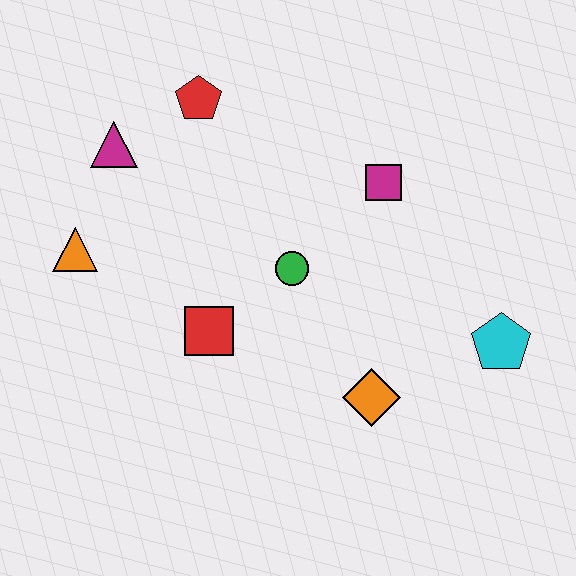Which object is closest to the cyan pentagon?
The orange diamond is closest to the cyan pentagon.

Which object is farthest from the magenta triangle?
The cyan pentagon is farthest from the magenta triangle.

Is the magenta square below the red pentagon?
Yes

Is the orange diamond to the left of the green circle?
No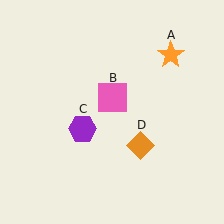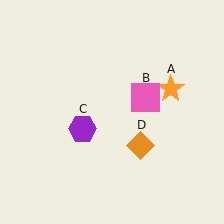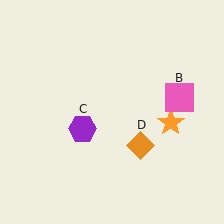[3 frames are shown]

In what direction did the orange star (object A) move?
The orange star (object A) moved down.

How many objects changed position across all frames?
2 objects changed position: orange star (object A), pink square (object B).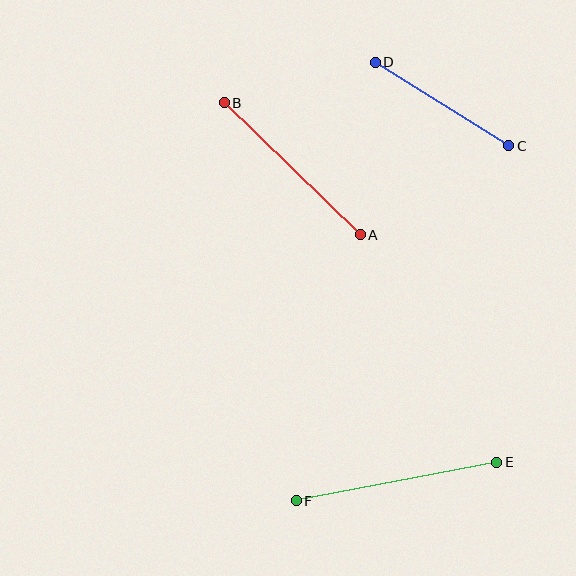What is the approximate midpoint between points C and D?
The midpoint is at approximately (442, 104) pixels.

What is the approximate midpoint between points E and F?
The midpoint is at approximately (397, 481) pixels.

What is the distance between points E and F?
The distance is approximately 204 pixels.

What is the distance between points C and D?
The distance is approximately 158 pixels.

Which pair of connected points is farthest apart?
Points E and F are farthest apart.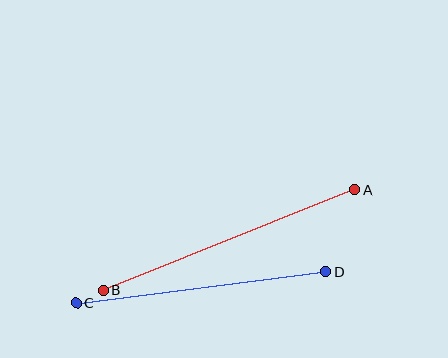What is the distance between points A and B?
The distance is approximately 271 pixels.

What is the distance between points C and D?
The distance is approximately 251 pixels.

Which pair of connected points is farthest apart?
Points A and B are farthest apart.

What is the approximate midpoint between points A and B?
The midpoint is at approximately (229, 240) pixels.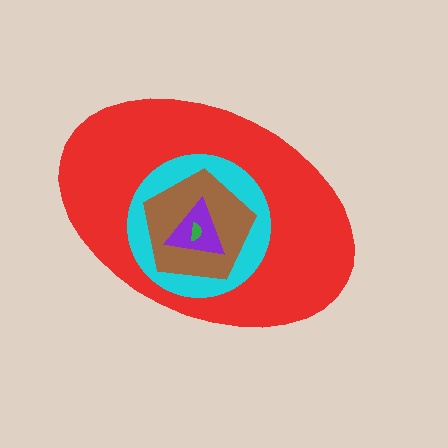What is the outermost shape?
The red ellipse.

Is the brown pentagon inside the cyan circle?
Yes.